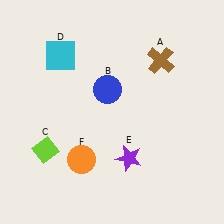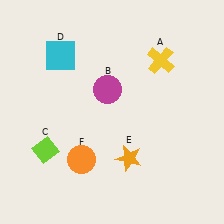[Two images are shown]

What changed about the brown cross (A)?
In Image 1, A is brown. In Image 2, it changed to yellow.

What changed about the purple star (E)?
In Image 1, E is purple. In Image 2, it changed to orange.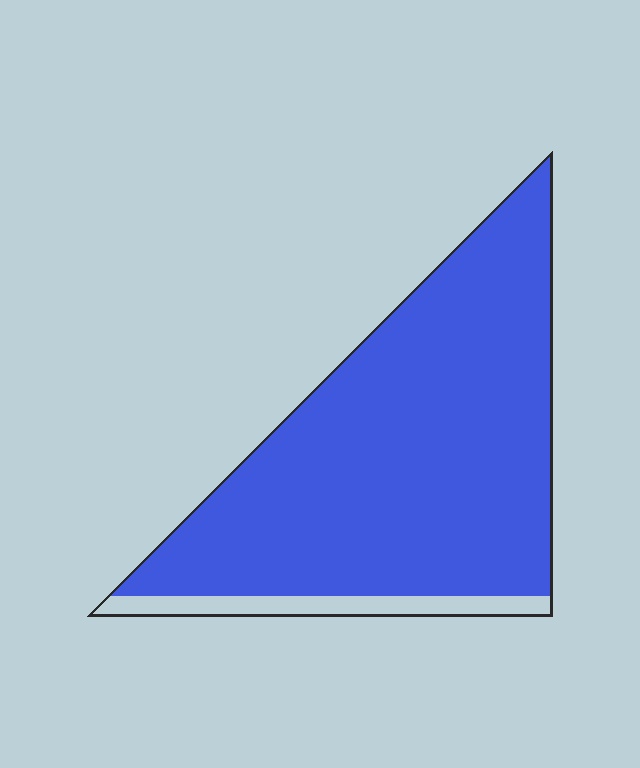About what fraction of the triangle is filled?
About nine tenths (9/10).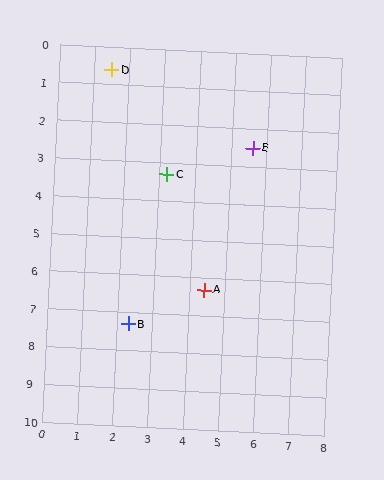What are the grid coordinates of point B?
Point B is at approximately (2.3, 7.3).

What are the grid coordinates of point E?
Point E is at approximately (5.6, 2.5).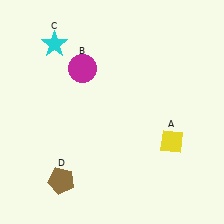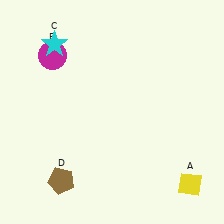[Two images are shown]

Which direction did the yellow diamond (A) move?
The yellow diamond (A) moved down.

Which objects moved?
The objects that moved are: the yellow diamond (A), the magenta circle (B).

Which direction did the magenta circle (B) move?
The magenta circle (B) moved left.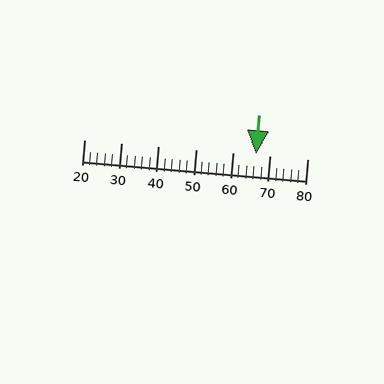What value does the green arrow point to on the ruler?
The green arrow points to approximately 66.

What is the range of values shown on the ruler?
The ruler shows values from 20 to 80.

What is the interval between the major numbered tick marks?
The major tick marks are spaced 10 units apart.